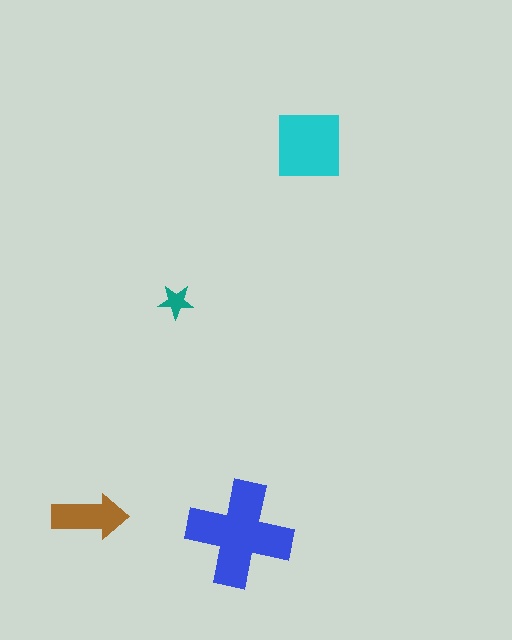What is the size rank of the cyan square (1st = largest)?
2nd.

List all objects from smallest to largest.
The teal star, the brown arrow, the cyan square, the blue cross.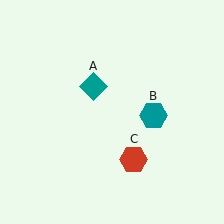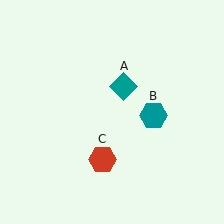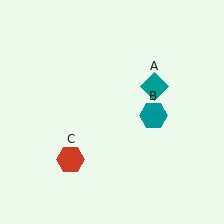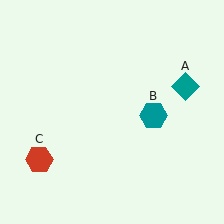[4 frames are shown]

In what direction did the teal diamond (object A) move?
The teal diamond (object A) moved right.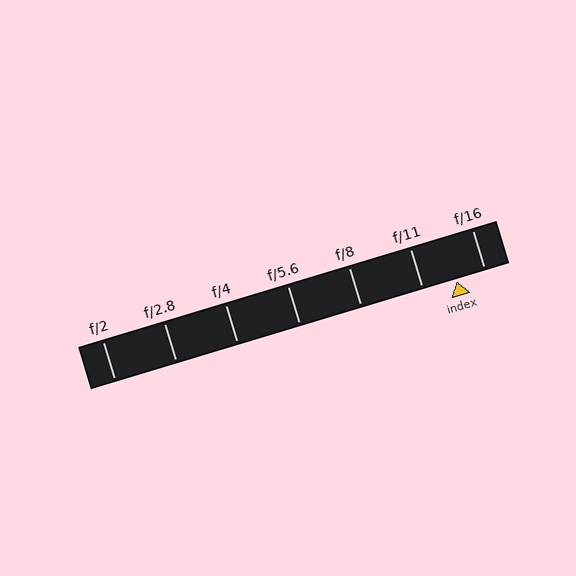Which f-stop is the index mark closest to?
The index mark is closest to f/16.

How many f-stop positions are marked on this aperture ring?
There are 7 f-stop positions marked.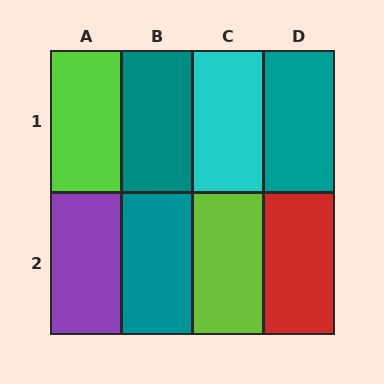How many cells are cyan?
1 cell is cyan.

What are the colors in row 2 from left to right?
Purple, teal, lime, red.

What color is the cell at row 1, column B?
Teal.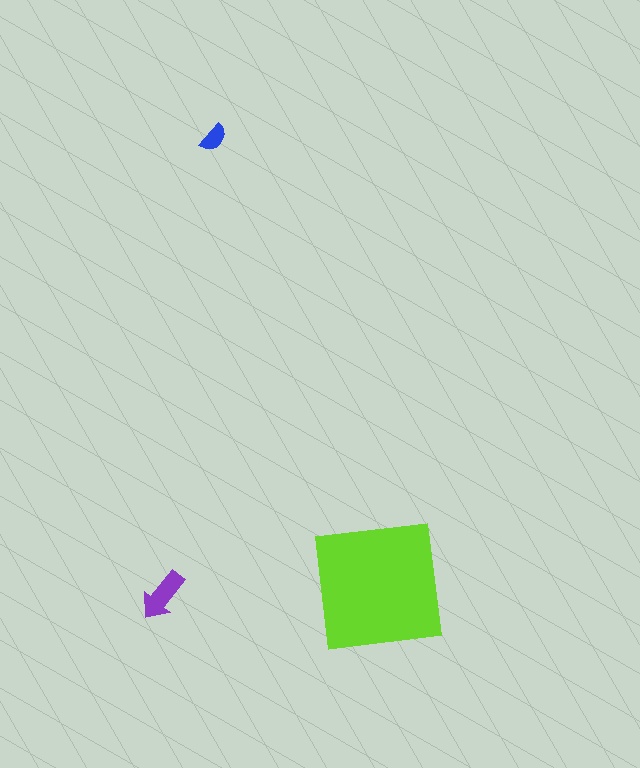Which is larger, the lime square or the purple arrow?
The lime square.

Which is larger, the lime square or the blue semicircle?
The lime square.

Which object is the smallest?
The blue semicircle.